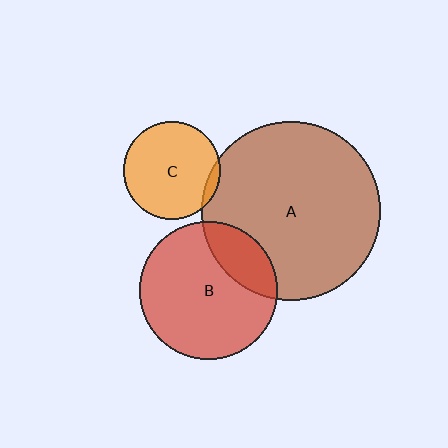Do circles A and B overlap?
Yes.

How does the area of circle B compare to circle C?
Approximately 2.0 times.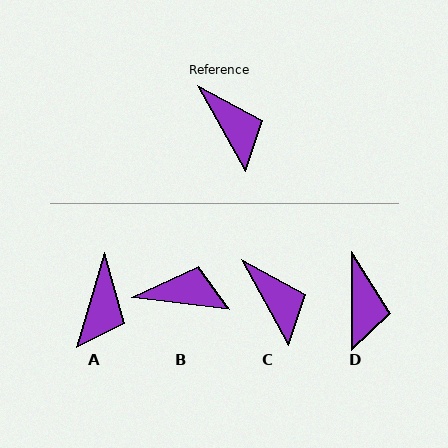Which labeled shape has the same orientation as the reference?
C.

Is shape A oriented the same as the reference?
No, it is off by about 45 degrees.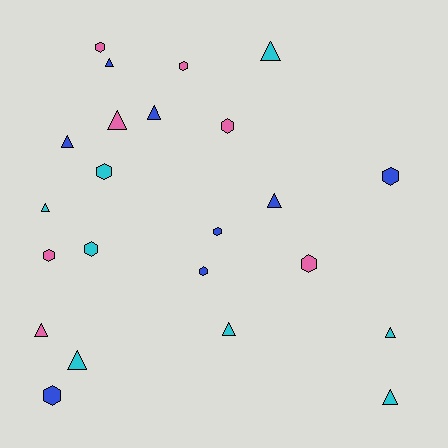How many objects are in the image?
There are 23 objects.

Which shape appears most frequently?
Triangle, with 12 objects.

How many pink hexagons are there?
There are 5 pink hexagons.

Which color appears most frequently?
Blue, with 8 objects.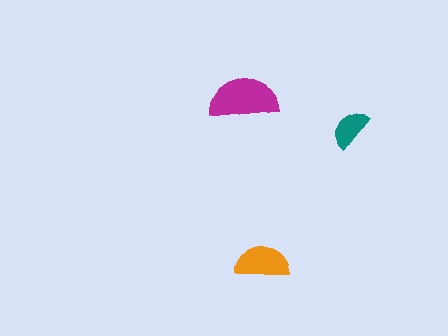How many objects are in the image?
There are 3 objects in the image.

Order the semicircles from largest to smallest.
the magenta one, the orange one, the teal one.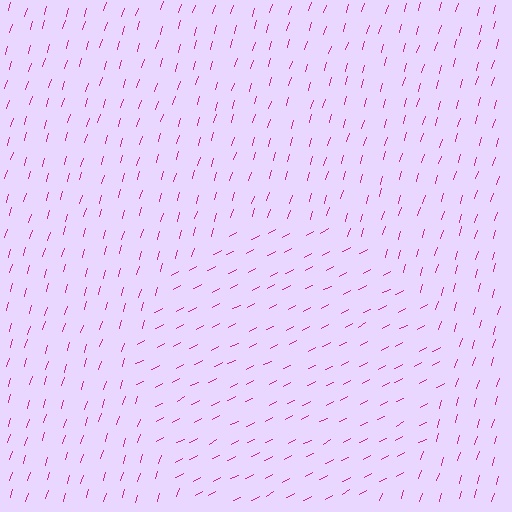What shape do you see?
I see a circle.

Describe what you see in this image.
The image is filled with small magenta line segments. A circle region in the image has lines oriented differently from the surrounding lines, creating a visible texture boundary.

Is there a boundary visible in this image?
Yes, there is a texture boundary formed by a change in line orientation.